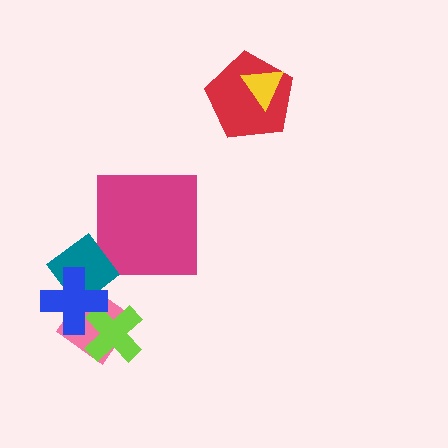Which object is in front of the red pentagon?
The yellow triangle is in front of the red pentagon.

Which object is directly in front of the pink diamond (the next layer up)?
The lime cross is directly in front of the pink diamond.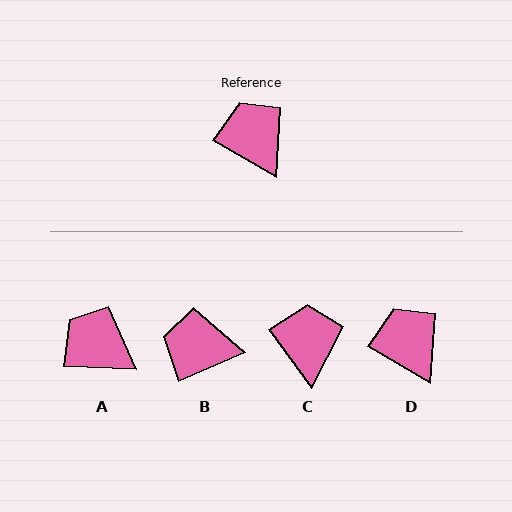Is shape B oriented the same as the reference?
No, it is off by about 53 degrees.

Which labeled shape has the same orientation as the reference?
D.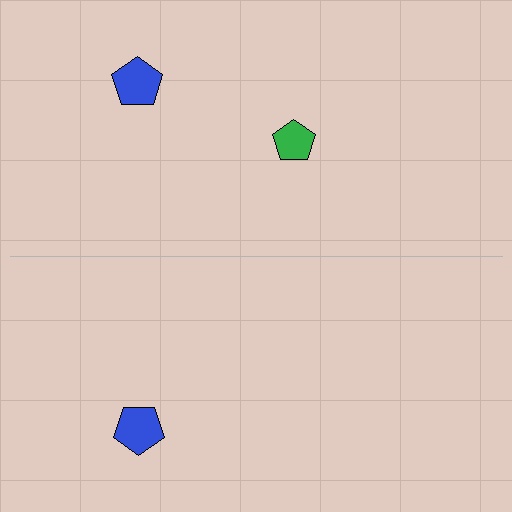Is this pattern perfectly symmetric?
No, the pattern is not perfectly symmetric. A green pentagon is missing from the bottom side.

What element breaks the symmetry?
A green pentagon is missing from the bottom side.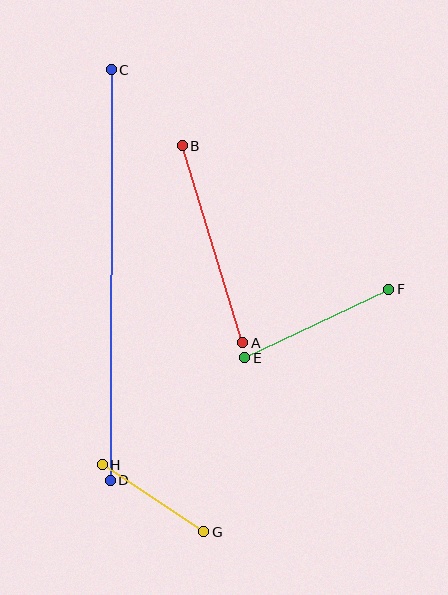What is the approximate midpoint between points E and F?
The midpoint is at approximately (317, 324) pixels.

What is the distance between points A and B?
The distance is approximately 206 pixels.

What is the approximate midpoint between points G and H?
The midpoint is at approximately (153, 498) pixels.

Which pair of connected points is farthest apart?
Points C and D are farthest apart.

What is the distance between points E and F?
The distance is approximately 159 pixels.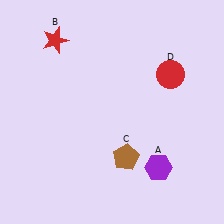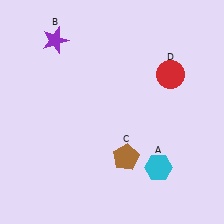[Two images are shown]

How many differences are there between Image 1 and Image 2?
There are 2 differences between the two images.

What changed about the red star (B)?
In Image 1, B is red. In Image 2, it changed to purple.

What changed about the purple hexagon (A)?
In Image 1, A is purple. In Image 2, it changed to cyan.